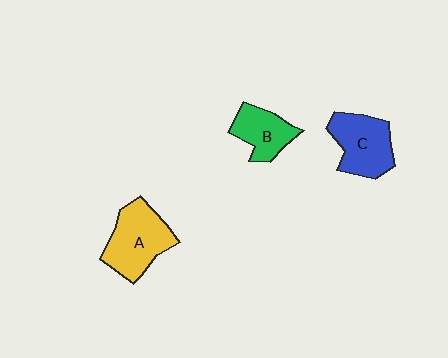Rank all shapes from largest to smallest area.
From largest to smallest: A (yellow), C (blue), B (green).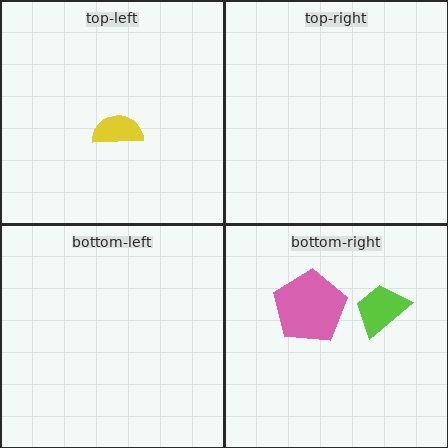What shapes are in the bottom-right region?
The lime trapezoid, the pink pentagon.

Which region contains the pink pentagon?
The bottom-right region.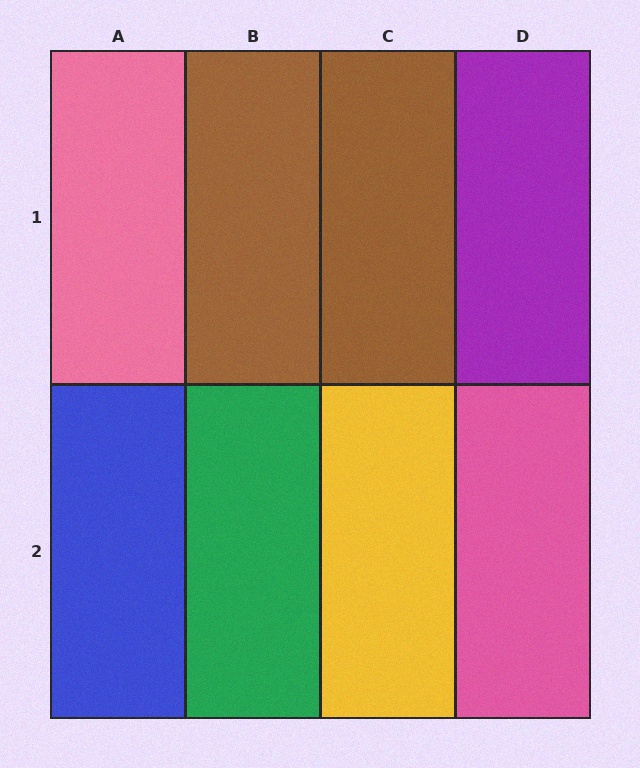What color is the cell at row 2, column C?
Yellow.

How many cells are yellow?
1 cell is yellow.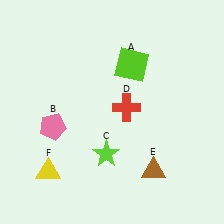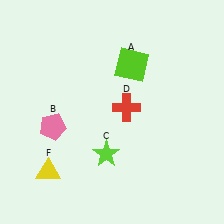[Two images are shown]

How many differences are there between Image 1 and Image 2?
There is 1 difference between the two images.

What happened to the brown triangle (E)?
The brown triangle (E) was removed in Image 2. It was in the bottom-right area of Image 1.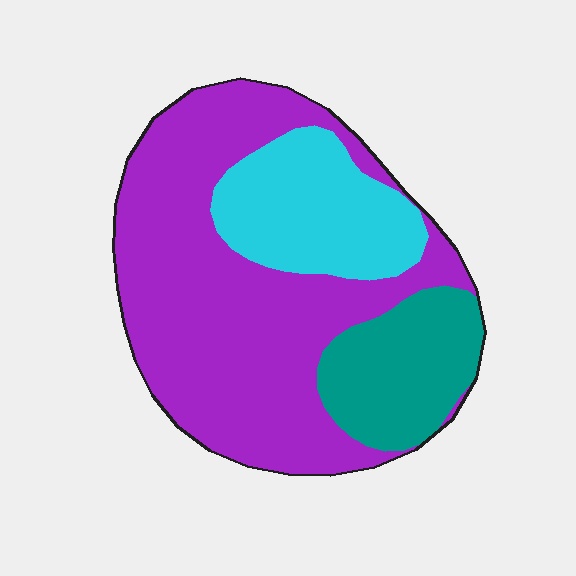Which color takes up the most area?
Purple, at roughly 60%.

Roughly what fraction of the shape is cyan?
Cyan takes up about one fifth (1/5) of the shape.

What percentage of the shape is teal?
Teal takes up less than a quarter of the shape.